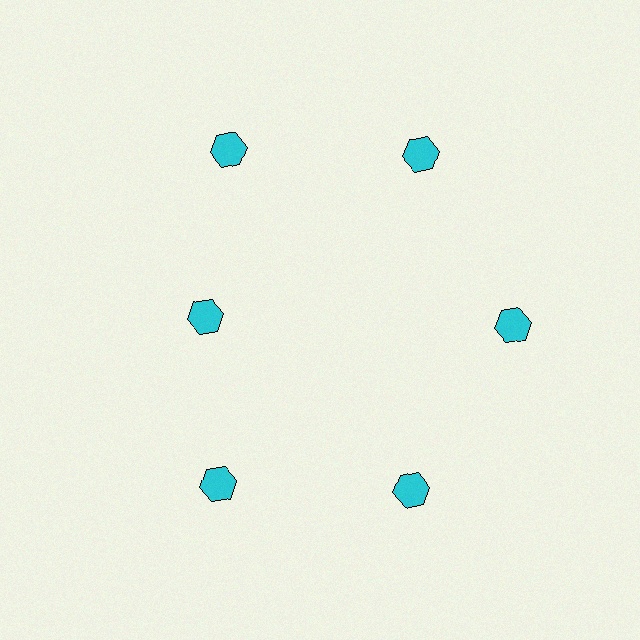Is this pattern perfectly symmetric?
No. The 6 cyan hexagons are arranged in a ring, but one element near the 9 o'clock position is pulled inward toward the center, breaking the 6-fold rotational symmetry.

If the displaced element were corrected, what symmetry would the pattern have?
It would have 6-fold rotational symmetry — the pattern would map onto itself every 60 degrees.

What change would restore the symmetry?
The symmetry would be restored by moving it outward, back onto the ring so that all 6 hexagons sit at equal angles and equal distance from the center.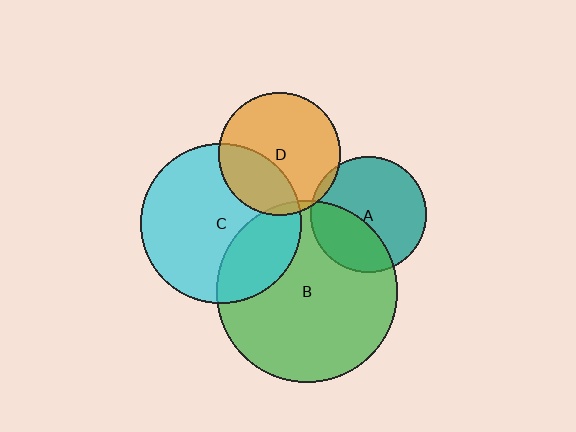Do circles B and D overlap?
Yes.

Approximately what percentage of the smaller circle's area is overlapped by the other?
Approximately 5%.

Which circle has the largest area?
Circle B (green).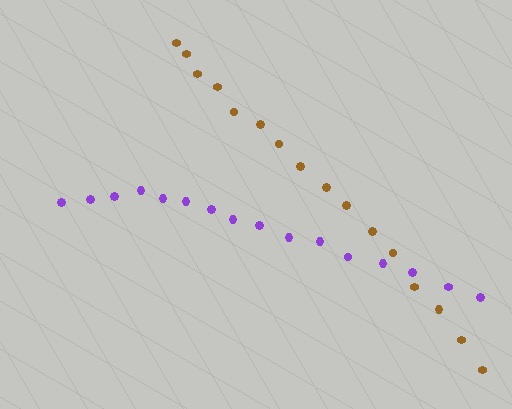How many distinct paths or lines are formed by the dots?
There are 2 distinct paths.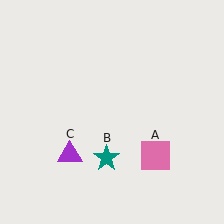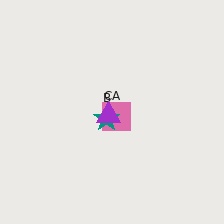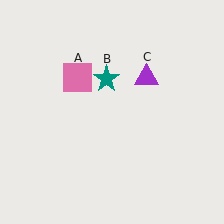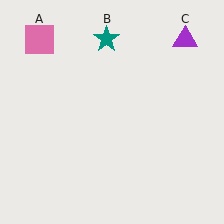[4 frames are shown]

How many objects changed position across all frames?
3 objects changed position: pink square (object A), teal star (object B), purple triangle (object C).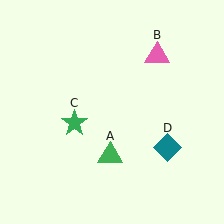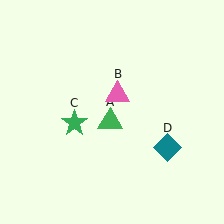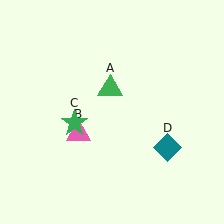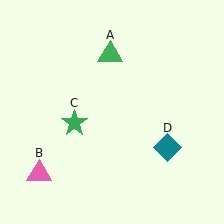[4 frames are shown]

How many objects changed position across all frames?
2 objects changed position: green triangle (object A), pink triangle (object B).